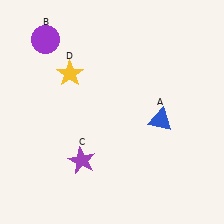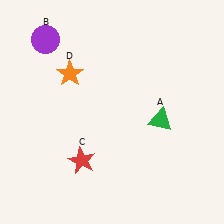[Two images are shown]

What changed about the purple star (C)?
In Image 1, C is purple. In Image 2, it changed to red.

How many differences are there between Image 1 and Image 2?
There are 3 differences between the two images.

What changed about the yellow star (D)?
In Image 1, D is yellow. In Image 2, it changed to orange.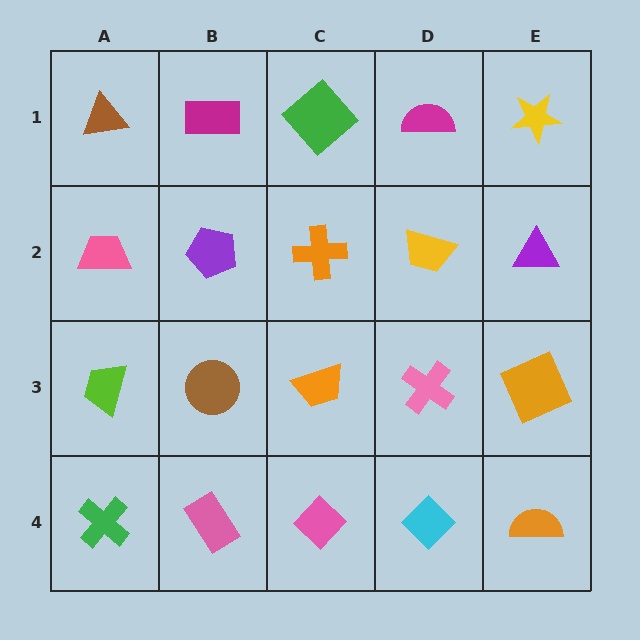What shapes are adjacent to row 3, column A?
A pink trapezoid (row 2, column A), a green cross (row 4, column A), a brown circle (row 3, column B).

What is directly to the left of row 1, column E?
A magenta semicircle.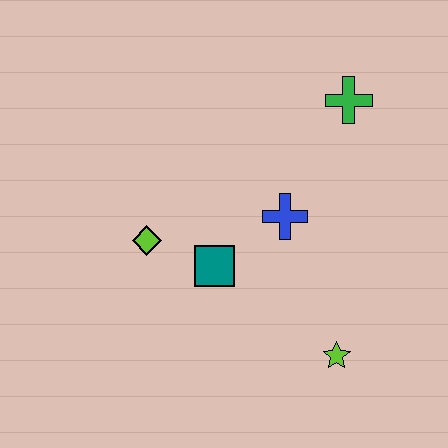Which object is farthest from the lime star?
The green cross is farthest from the lime star.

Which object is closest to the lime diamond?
The teal square is closest to the lime diamond.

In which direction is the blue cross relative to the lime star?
The blue cross is above the lime star.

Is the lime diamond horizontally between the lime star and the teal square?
No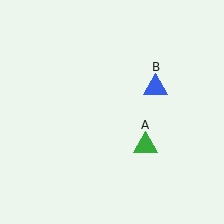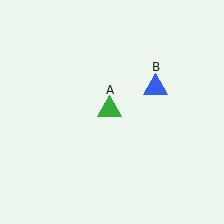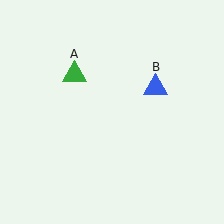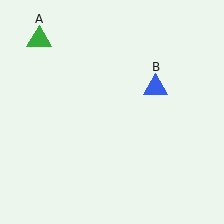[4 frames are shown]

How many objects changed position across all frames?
1 object changed position: green triangle (object A).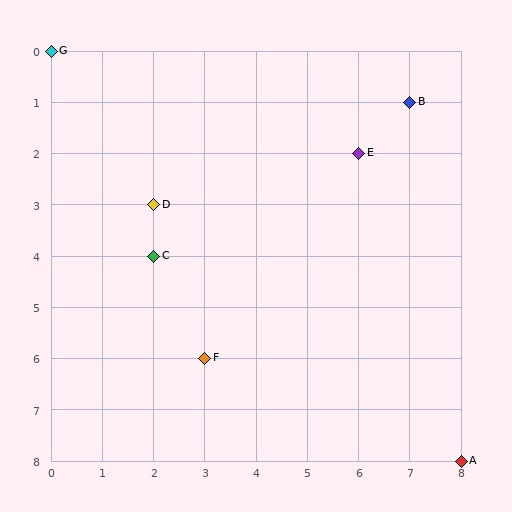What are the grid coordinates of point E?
Point E is at grid coordinates (6, 2).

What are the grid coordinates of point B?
Point B is at grid coordinates (7, 1).